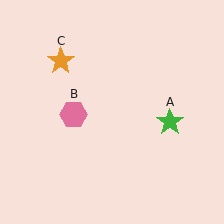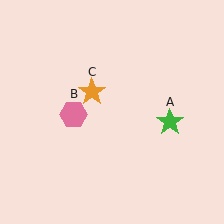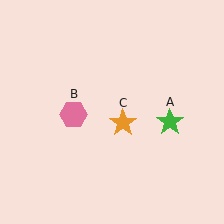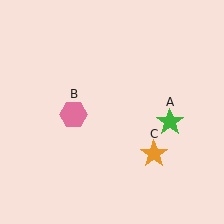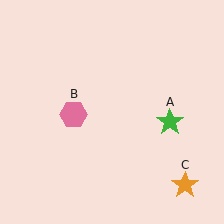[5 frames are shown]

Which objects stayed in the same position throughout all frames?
Green star (object A) and pink hexagon (object B) remained stationary.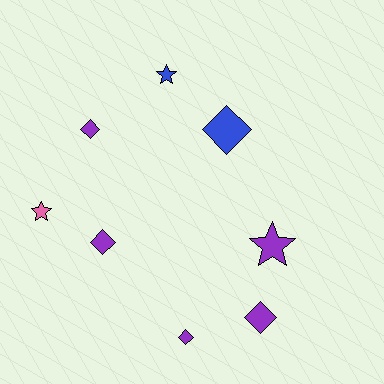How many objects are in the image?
There are 8 objects.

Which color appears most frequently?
Purple, with 5 objects.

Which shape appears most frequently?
Diamond, with 5 objects.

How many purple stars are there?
There is 1 purple star.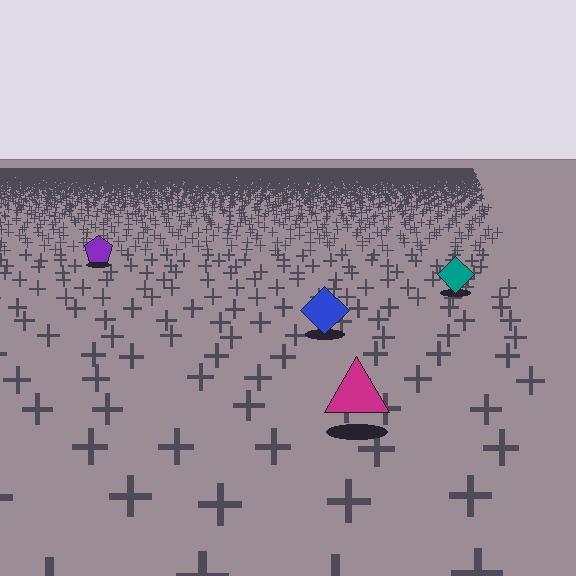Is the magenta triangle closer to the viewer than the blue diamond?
Yes. The magenta triangle is closer — you can tell from the texture gradient: the ground texture is coarser near it.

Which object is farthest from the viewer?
The purple pentagon is farthest from the viewer. It appears smaller and the ground texture around it is denser.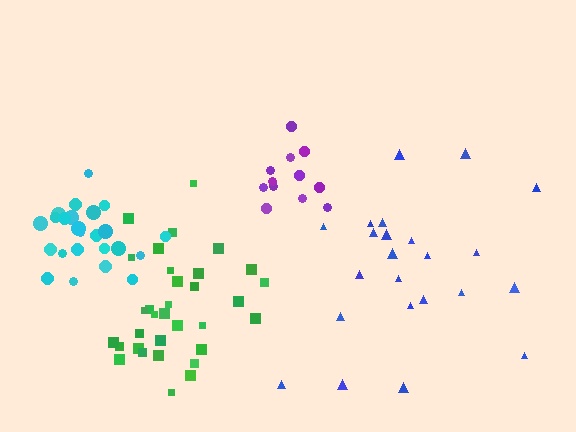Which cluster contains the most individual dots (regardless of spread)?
Green (33).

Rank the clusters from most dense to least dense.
cyan, purple, green, blue.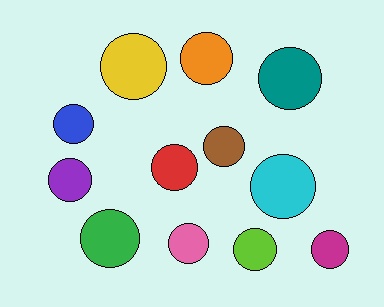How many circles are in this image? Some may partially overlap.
There are 12 circles.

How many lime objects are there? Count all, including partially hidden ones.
There is 1 lime object.